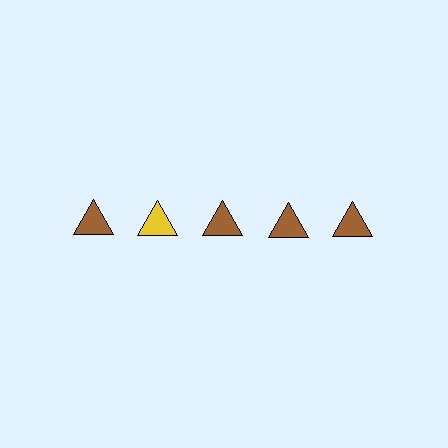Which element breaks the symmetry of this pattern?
The yellow triangle in the top row, second from left column breaks the symmetry. All other shapes are brown triangles.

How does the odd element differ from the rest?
It has a different color: yellow instead of brown.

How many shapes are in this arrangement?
There are 5 shapes arranged in a grid pattern.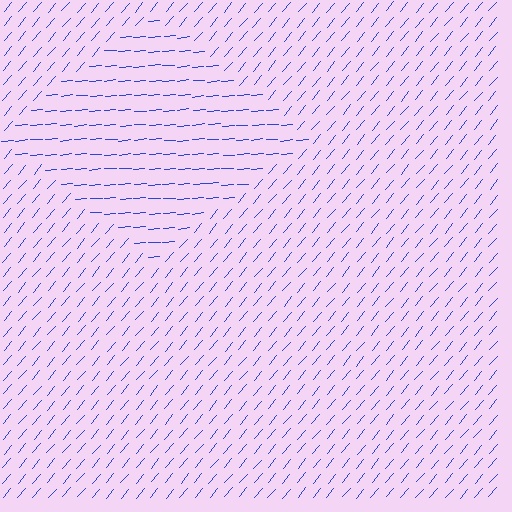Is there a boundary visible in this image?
Yes, there is a texture boundary formed by a change in line orientation.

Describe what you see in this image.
The image is filled with small blue line segments. A diamond region in the image has lines oriented differently from the surrounding lines, creating a visible texture boundary.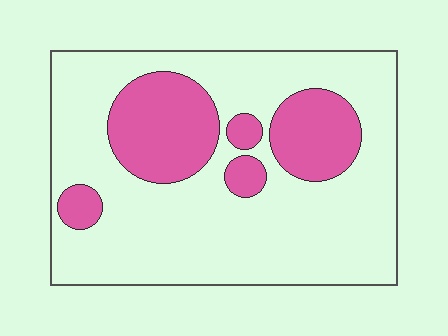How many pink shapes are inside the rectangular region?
5.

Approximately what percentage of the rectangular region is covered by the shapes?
Approximately 25%.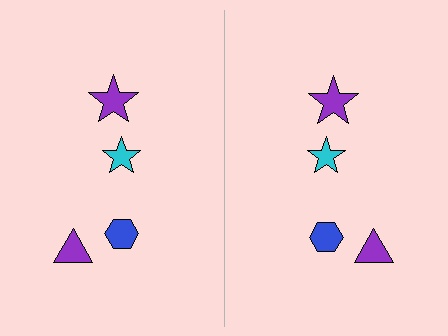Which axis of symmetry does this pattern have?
The pattern has a vertical axis of symmetry running through the center of the image.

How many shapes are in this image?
There are 8 shapes in this image.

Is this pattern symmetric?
Yes, this pattern has bilateral (reflection) symmetry.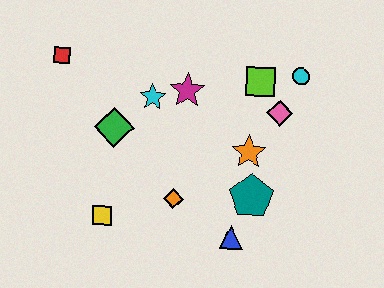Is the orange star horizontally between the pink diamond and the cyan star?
Yes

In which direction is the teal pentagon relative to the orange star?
The teal pentagon is below the orange star.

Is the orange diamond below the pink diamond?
Yes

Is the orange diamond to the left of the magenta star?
Yes